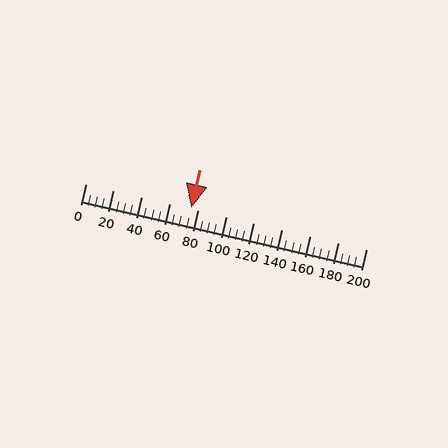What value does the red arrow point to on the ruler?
The red arrow points to approximately 75.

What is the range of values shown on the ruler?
The ruler shows values from 0 to 200.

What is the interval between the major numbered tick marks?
The major tick marks are spaced 20 units apart.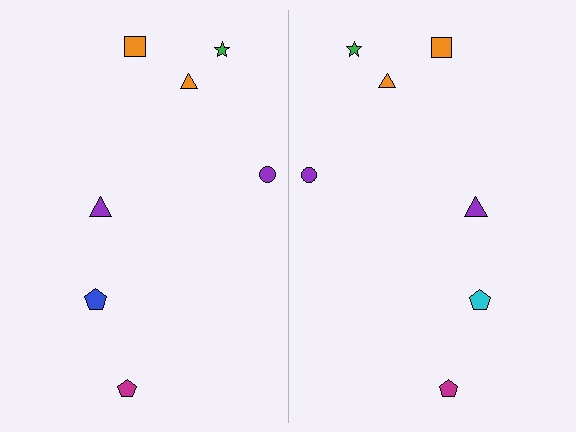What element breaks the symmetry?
The cyan pentagon on the right side breaks the symmetry — its mirror counterpart is blue.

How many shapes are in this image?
There are 14 shapes in this image.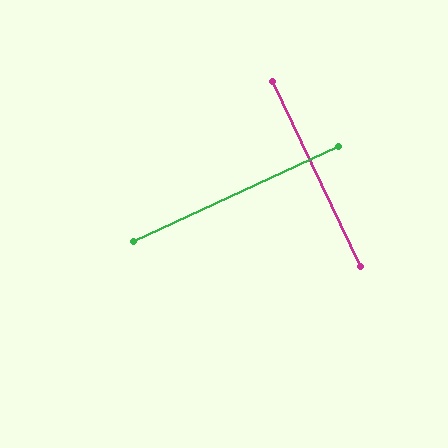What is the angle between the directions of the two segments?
Approximately 90 degrees.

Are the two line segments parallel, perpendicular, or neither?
Perpendicular — they meet at approximately 90°.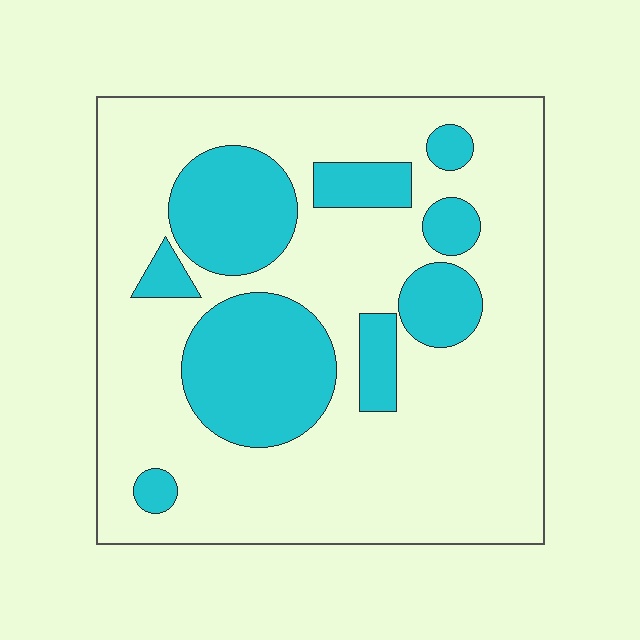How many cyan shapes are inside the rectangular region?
9.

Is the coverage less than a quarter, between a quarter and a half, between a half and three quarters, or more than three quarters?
Between a quarter and a half.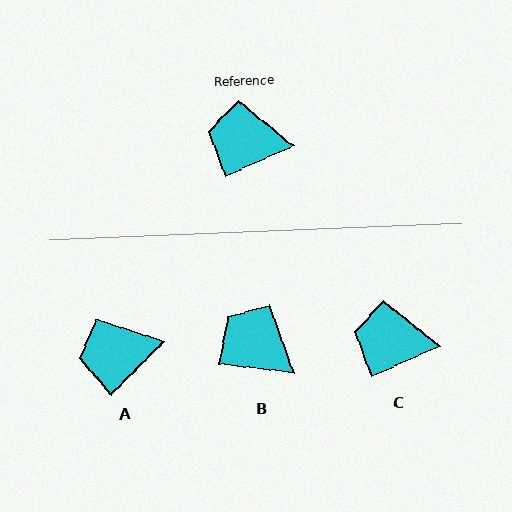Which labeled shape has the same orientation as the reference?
C.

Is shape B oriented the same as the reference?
No, it is off by about 31 degrees.